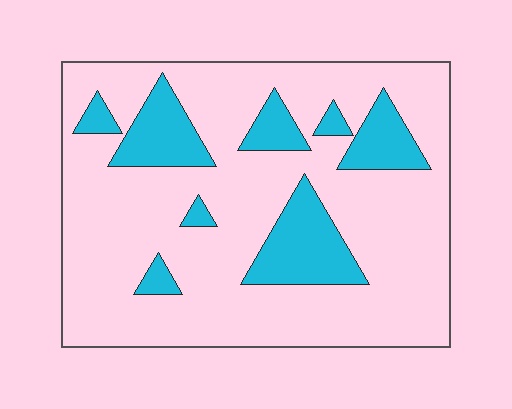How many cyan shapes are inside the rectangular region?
8.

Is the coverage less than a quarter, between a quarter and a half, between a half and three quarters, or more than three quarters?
Less than a quarter.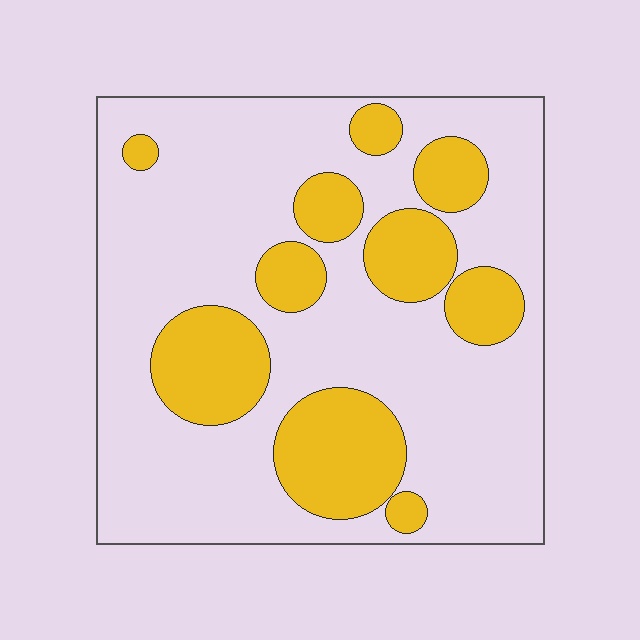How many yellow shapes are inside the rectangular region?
10.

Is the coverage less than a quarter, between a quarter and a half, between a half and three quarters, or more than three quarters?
Between a quarter and a half.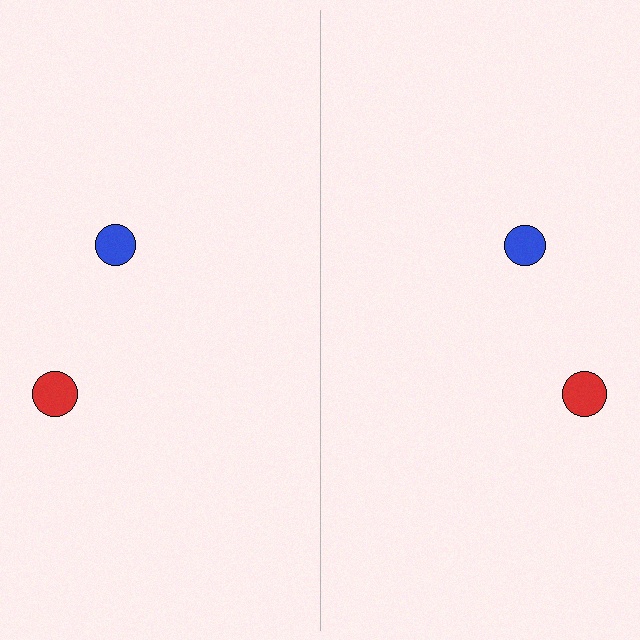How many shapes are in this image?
There are 4 shapes in this image.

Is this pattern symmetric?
Yes, this pattern has bilateral (reflection) symmetry.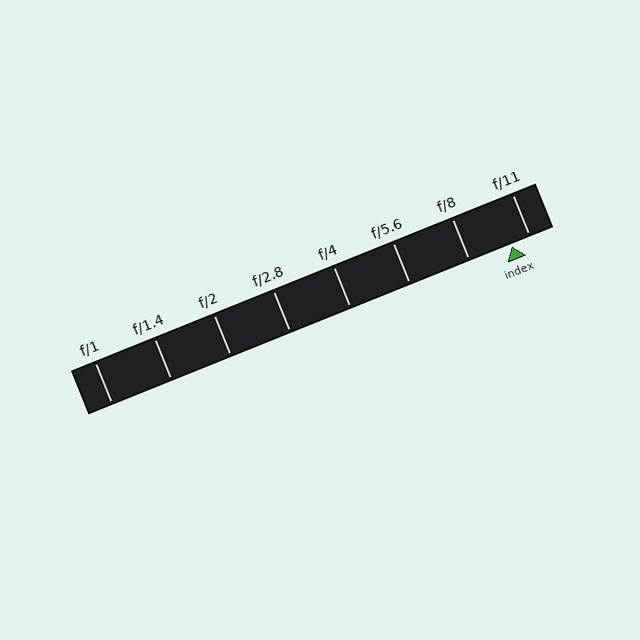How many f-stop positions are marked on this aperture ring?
There are 8 f-stop positions marked.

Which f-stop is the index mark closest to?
The index mark is closest to f/11.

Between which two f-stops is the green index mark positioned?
The index mark is between f/8 and f/11.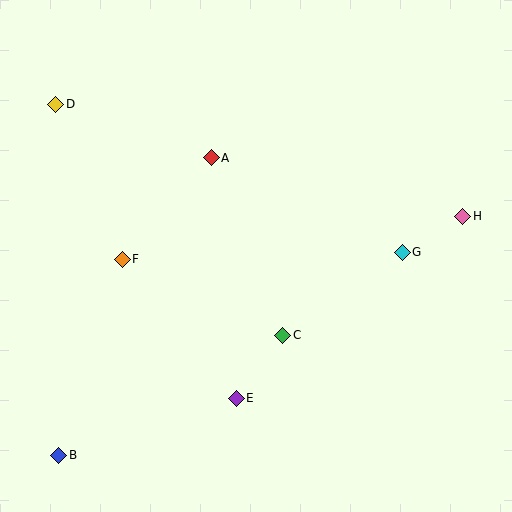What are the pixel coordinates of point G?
Point G is at (402, 252).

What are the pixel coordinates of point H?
Point H is at (463, 216).